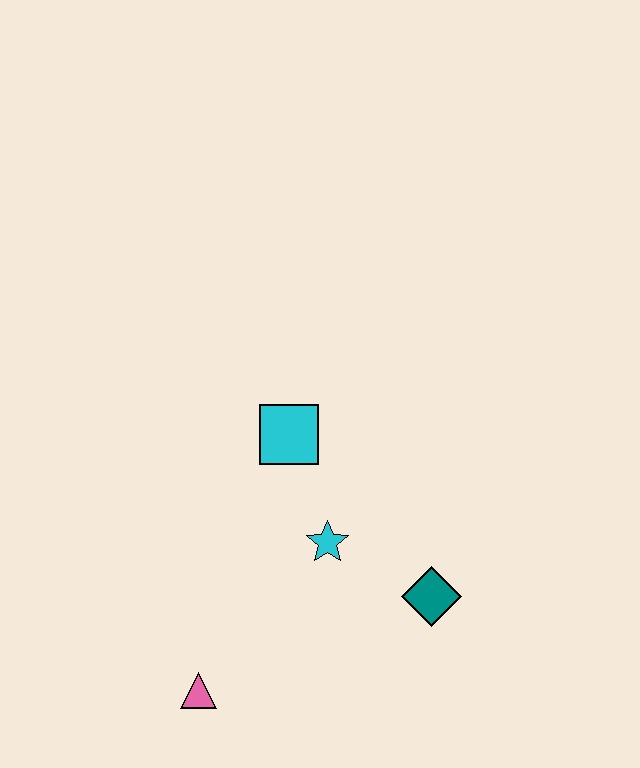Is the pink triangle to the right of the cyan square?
No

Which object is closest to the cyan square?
The cyan star is closest to the cyan square.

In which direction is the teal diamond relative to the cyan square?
The teal diamond is below the cyan square.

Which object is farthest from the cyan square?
The pink triangle is farthest from the cyan square.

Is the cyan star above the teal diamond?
Yes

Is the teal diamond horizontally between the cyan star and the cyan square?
No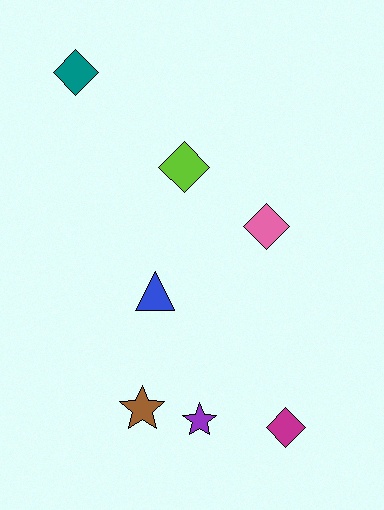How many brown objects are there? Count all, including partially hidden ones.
There is 1 brown object.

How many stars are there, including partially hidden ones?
There are 2 stars.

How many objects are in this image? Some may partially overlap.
There are 7 objects.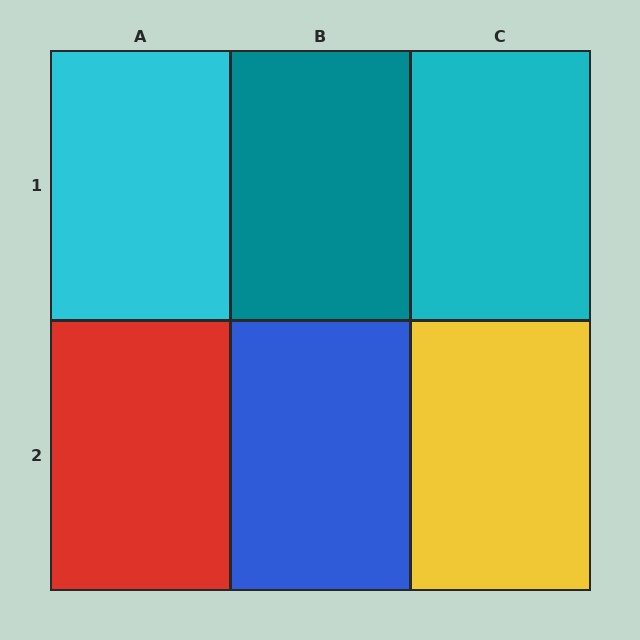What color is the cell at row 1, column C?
Cyan.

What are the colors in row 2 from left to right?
Red, blue, yellow.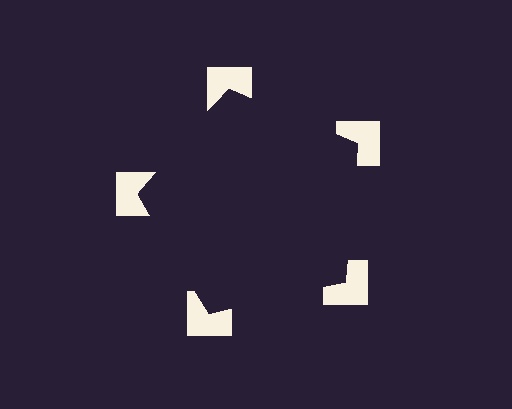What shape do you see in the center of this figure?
An illusory pentagon — its edges are inferred from the aligned wedge cuts in the notched squares, not physically drawn.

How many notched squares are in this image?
There are 5 — one at each vertex of the illusory pentagon.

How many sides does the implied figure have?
5 sides.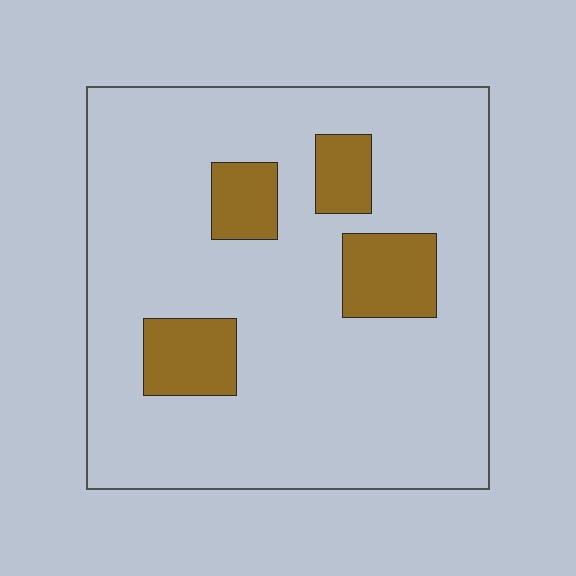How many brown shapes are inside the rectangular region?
4.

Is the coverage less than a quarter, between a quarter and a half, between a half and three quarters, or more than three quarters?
Less than a quarter.